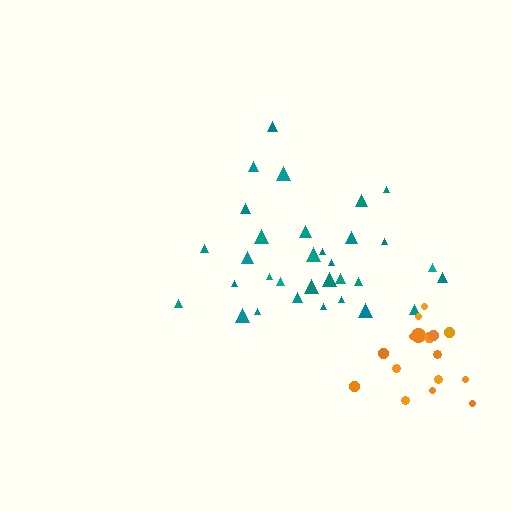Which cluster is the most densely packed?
Orange.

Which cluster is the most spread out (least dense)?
Teal.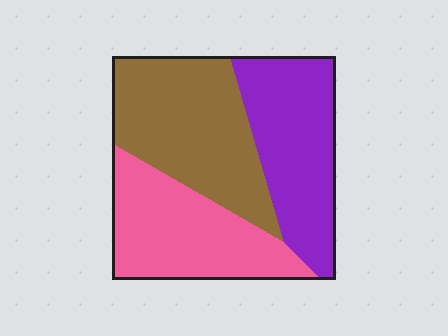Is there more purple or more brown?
Brown.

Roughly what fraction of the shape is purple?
Purple takes up between a quarter and a half of the shape.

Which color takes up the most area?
Brown, at roughly 35%.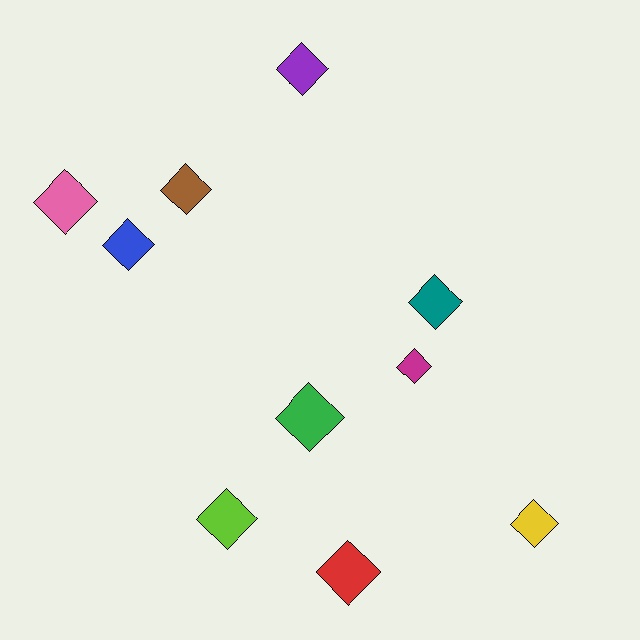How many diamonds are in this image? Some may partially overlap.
There are 10 diamonds.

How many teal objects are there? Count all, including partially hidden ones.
There is 1 teal object.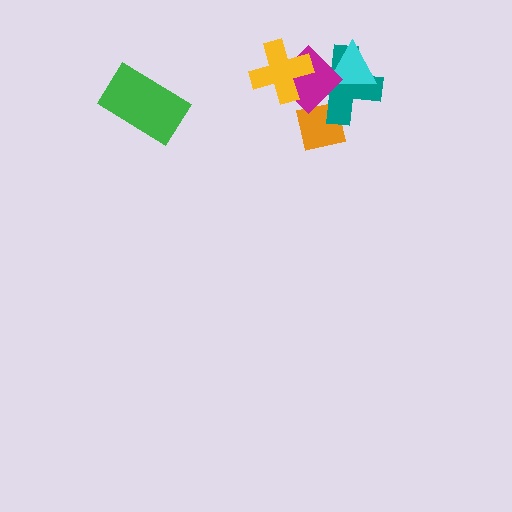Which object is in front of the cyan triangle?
The magenta diamond is in front of the cyan triangle.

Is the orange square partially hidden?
Yes, it is partially covered by another shape.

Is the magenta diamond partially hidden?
Yes, it is partially covered by another shape.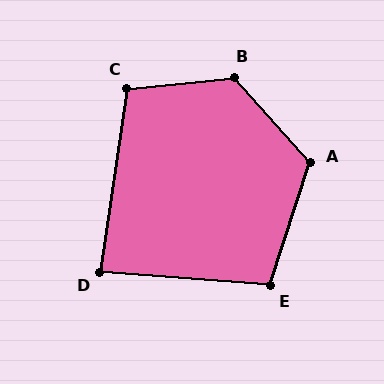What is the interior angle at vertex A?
Approximately 120 degrees (obtuse).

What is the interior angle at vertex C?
Approximately 104 degrees (obtuse).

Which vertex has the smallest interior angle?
D, at approximately 86 degrees.